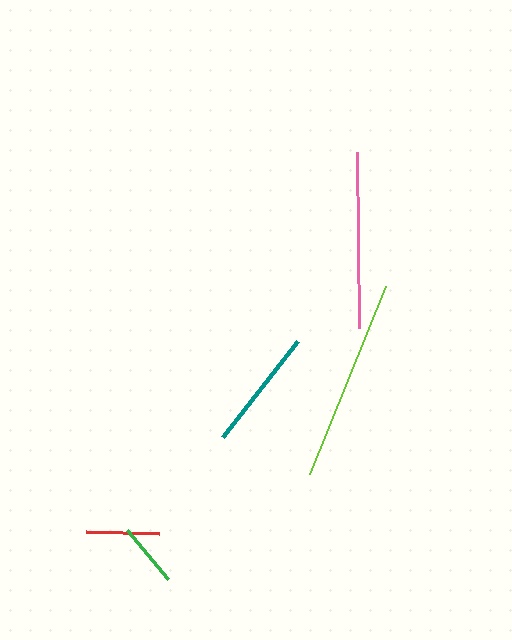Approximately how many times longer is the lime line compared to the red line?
The lime line is approximately 2.8 times the length of the red line.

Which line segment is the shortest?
The green line is the shortest at approximately 64 pixels.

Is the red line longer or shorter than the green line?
The red line is longer than the green line.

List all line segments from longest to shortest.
From longest to shortest: lime, pink, teal, red, green.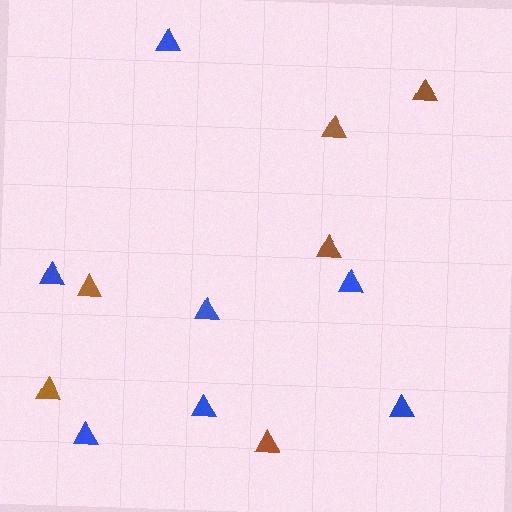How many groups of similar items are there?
There are 2 groups: one group of blue triangles (7) and one group of brown triangles (6).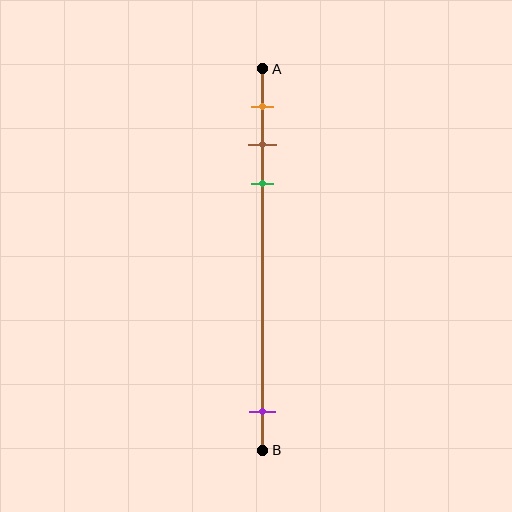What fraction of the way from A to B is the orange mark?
The orange mark is approximately 10% (0.1) of the way from A to B.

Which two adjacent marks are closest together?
The brown and green marks are the closest adjacent pair.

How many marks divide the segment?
There are 4 marks dividing the segment.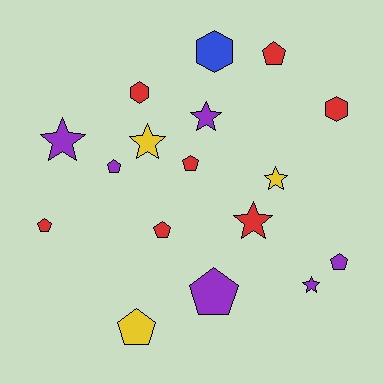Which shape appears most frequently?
Pentagon, with 8 objects.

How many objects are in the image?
There are 17 objects.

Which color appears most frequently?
Red, with 7 objects.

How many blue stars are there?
There are no blue stars.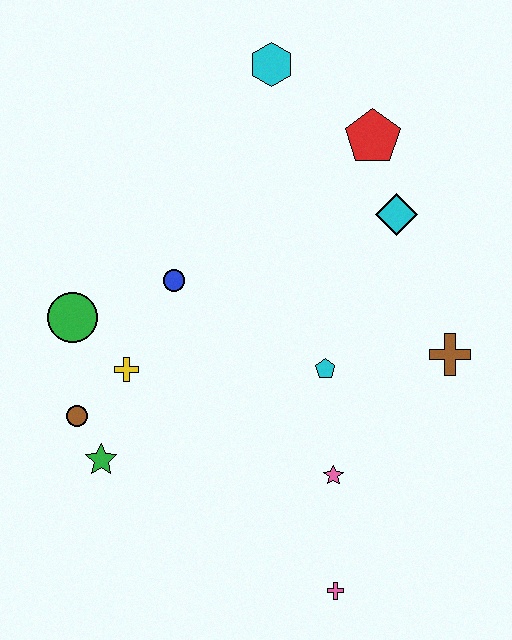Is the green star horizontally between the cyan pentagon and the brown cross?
No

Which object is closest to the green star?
The brown circle is closest to the green star.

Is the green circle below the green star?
No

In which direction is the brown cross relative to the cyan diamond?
The brown cross is below the cyan diamond.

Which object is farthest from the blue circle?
The pink cross is farthest from the blue circle.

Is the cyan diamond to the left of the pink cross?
No